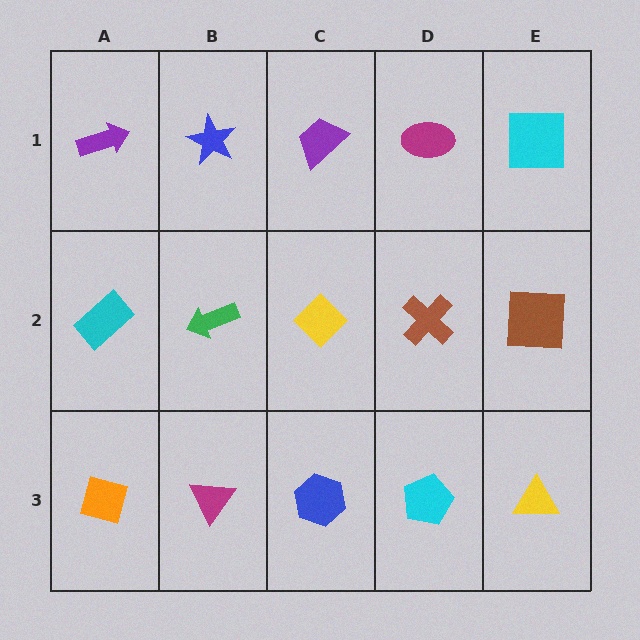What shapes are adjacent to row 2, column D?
A magenta ellipse (row 1, column D), a cyan pentagon (row 3, column D), a yellow diamond (row 2, column C), a brown square (row 2, column E).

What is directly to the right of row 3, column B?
A blue hexagon.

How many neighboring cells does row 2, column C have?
4.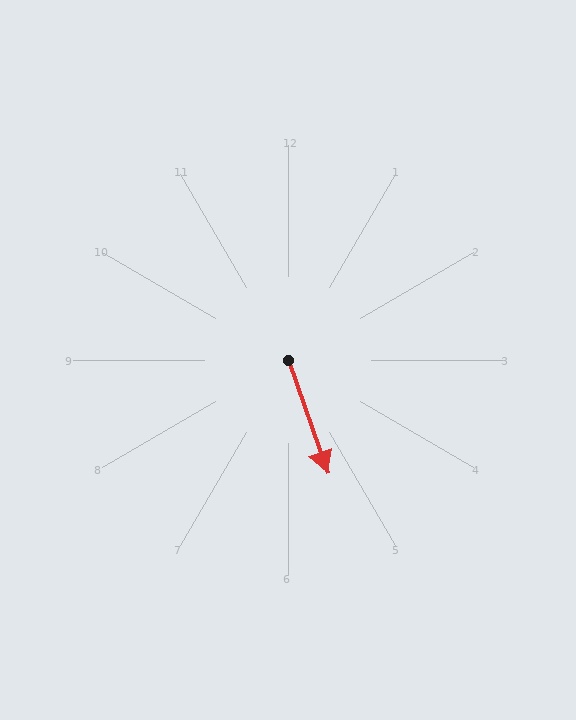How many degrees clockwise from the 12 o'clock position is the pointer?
Approximately 161 degrees.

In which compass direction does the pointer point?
South.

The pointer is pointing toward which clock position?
Roughly 5 o'clock.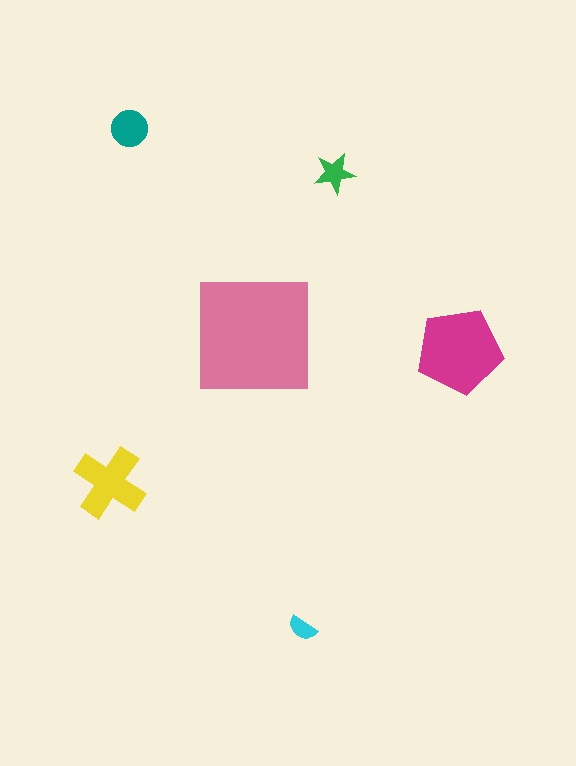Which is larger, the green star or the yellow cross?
The yellow cross.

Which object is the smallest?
The cyan semicircle.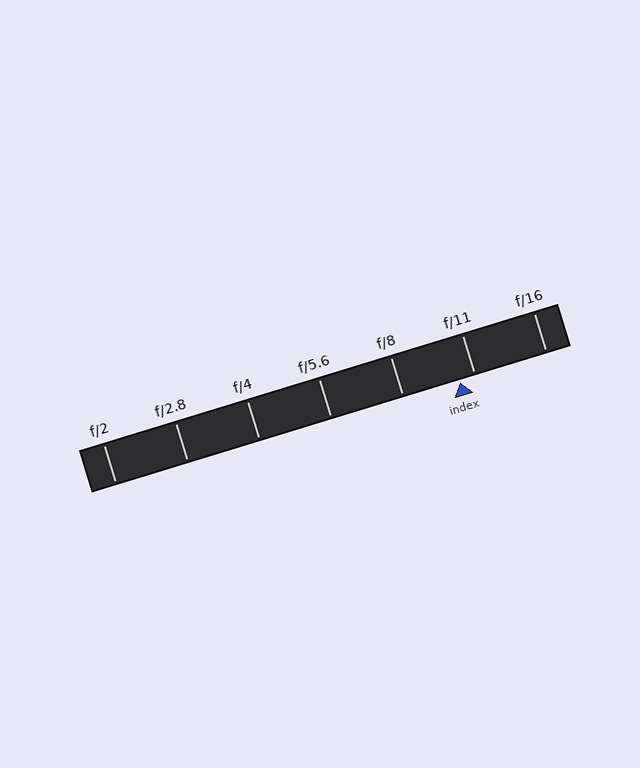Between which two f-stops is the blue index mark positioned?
The index mark is between f/8 and f/11.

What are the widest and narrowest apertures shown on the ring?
The widest aperture shown is f/2 and the narrowest is f/16.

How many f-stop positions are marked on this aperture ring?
There are 7 f-stop positions marked.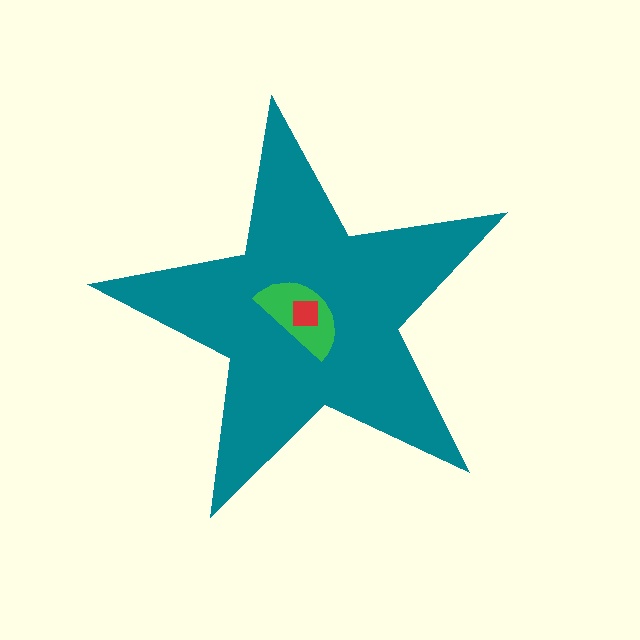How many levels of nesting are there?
3.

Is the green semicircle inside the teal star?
Yes.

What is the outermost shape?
The teal star.